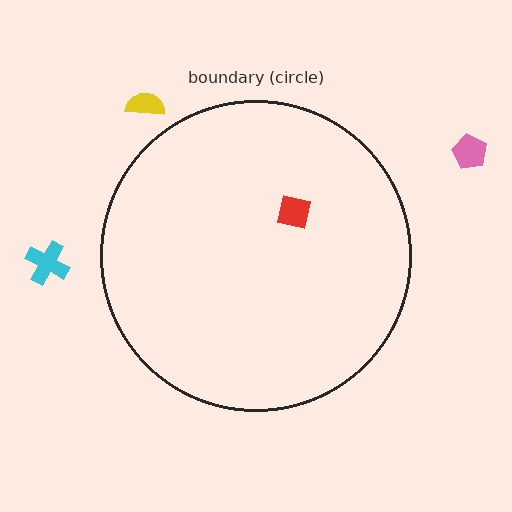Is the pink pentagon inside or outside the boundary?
Outside.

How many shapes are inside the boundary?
1 inside, 3 outside.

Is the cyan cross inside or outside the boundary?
Outside.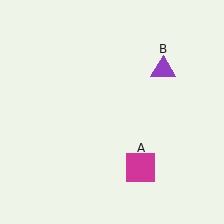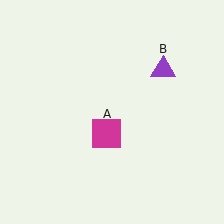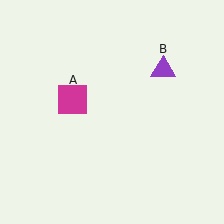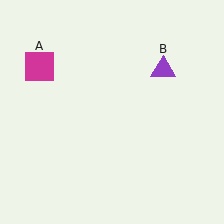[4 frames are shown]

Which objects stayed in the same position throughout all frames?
Purple triangle (object B) remained stationary.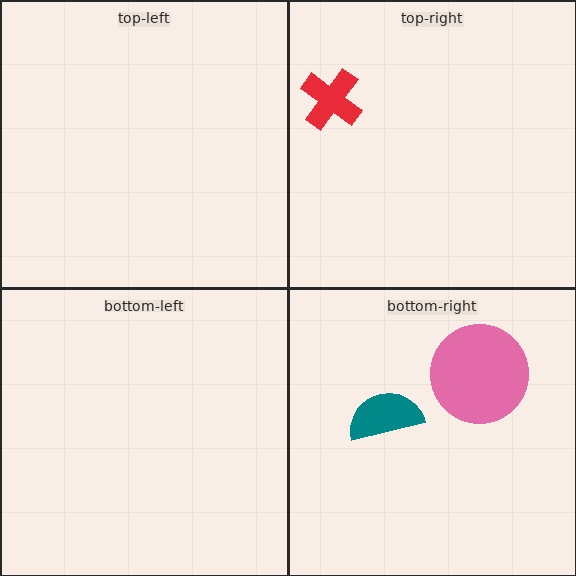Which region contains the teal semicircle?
The bottom-right region.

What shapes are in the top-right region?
The red cross.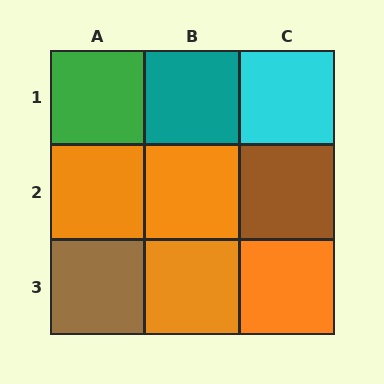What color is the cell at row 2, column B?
Orange.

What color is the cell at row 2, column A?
Orange.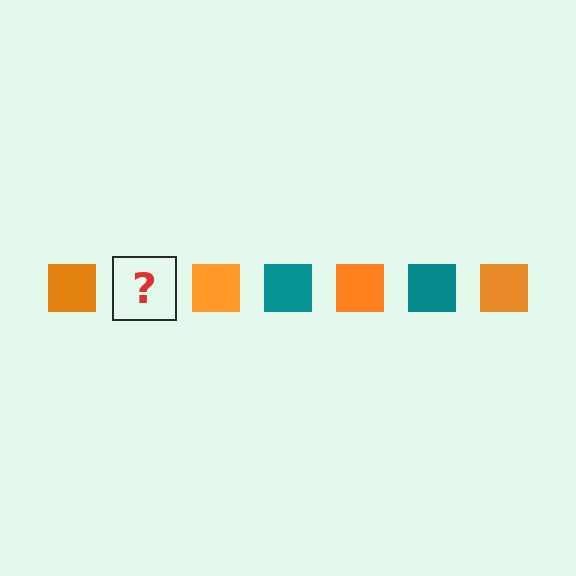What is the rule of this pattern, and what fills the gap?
The rule is that the pattern cycles through orange, teal squares. The gap should be filled with a teal square.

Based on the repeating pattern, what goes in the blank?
The blank should be a teal square.